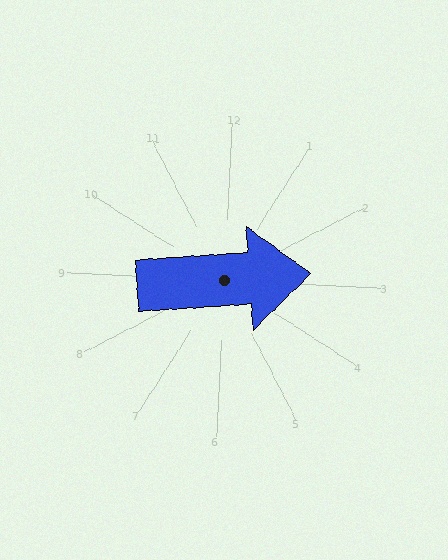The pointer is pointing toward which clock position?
Roughly 3 o'clock.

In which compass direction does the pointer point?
East.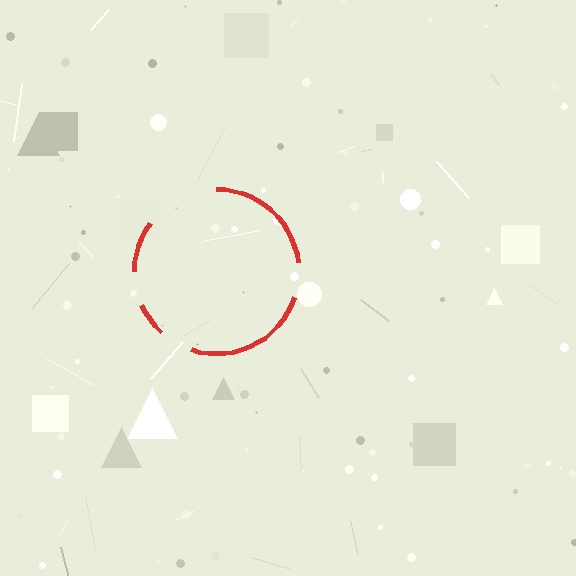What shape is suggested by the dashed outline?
The dashed outline suggests a circle.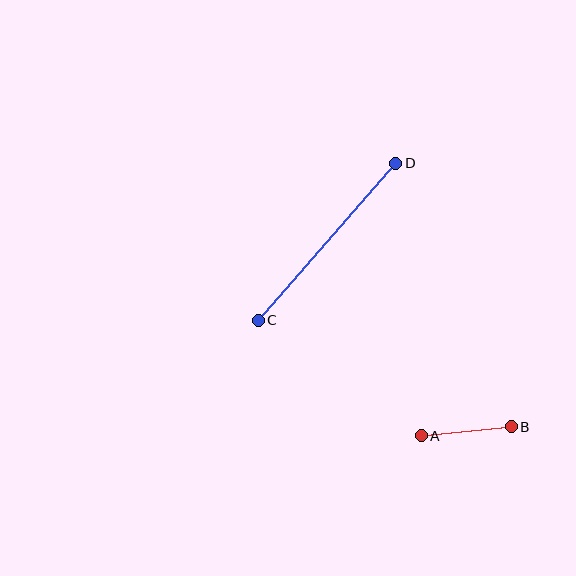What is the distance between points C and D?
The distance is approximately 209 pixels.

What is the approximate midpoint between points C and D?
The midpoint is at approximately (327, 242) pixels.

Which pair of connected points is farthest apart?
Points C and D are farthest apart.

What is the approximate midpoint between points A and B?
The midpoint is at approximately (466, 431) pixels.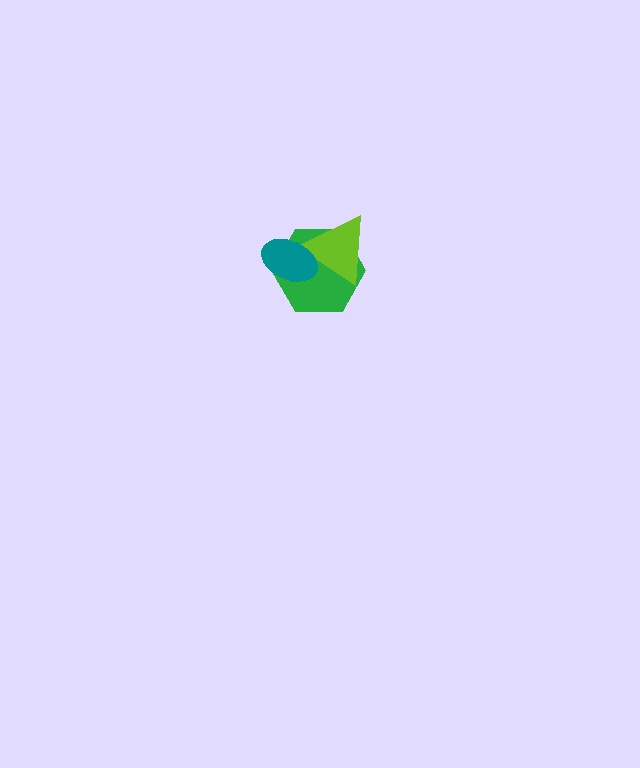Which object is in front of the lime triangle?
The teal ellipse is in front of the lime triangle.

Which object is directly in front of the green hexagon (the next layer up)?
The lime triangle is directly in front of the green hexagon.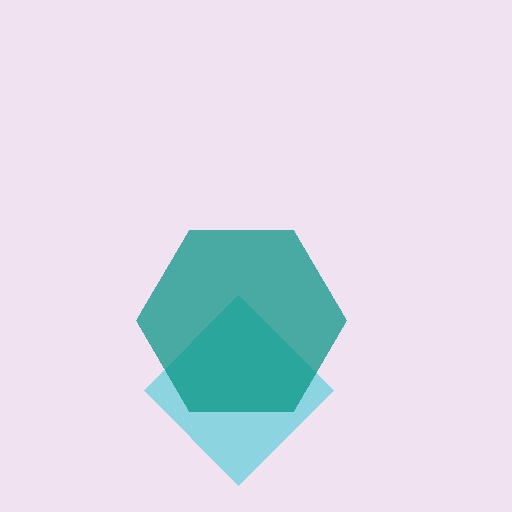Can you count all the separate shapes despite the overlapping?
Yes, there are 2 separate shapes.